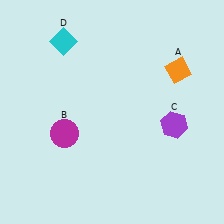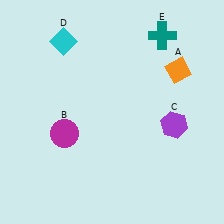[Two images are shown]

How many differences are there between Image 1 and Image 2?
There is 1 difference between the two images.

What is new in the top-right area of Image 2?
A teal cross (E) was added in the top-right area of Image 2.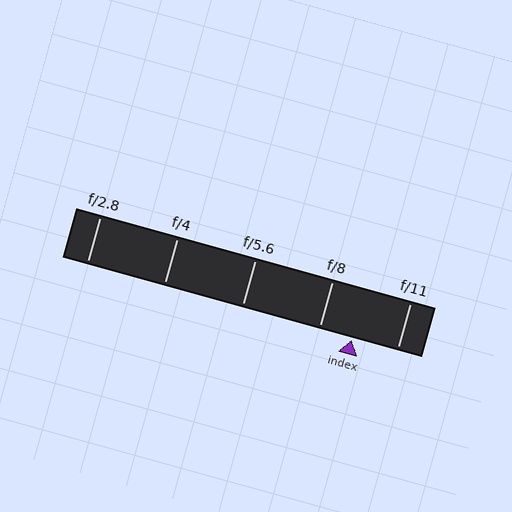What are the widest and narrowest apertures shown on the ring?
The widest aperture shown is f/2.8 and the narrowest is f/11.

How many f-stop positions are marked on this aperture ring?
There are 5 f-stop positions marked.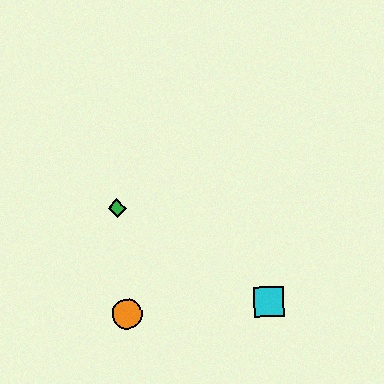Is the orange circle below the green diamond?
Yes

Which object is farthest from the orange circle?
The cyan square is farthest from the orange circle.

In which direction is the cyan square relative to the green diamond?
The cyan square is to the right of the green diamond.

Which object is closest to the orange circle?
The green diamond is closest to the orange circle.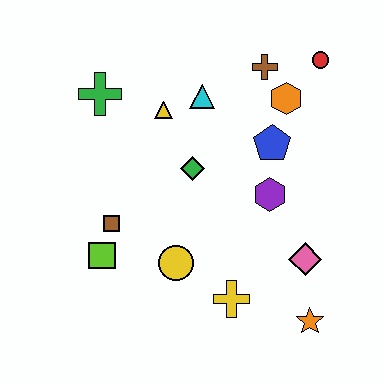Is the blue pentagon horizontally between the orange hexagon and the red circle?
No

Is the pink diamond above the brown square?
No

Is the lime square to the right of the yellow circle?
No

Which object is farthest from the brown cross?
The orange star is farthest from the brown cross.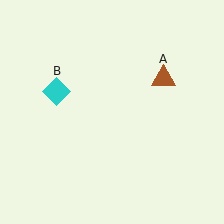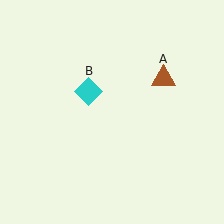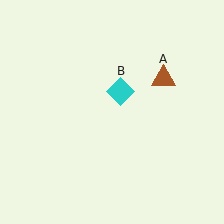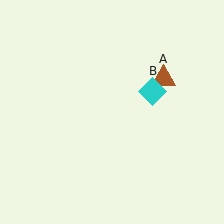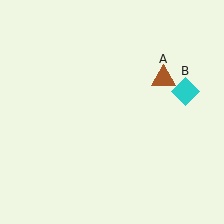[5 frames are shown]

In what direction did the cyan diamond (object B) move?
The cyan diamond (object B) moved right.